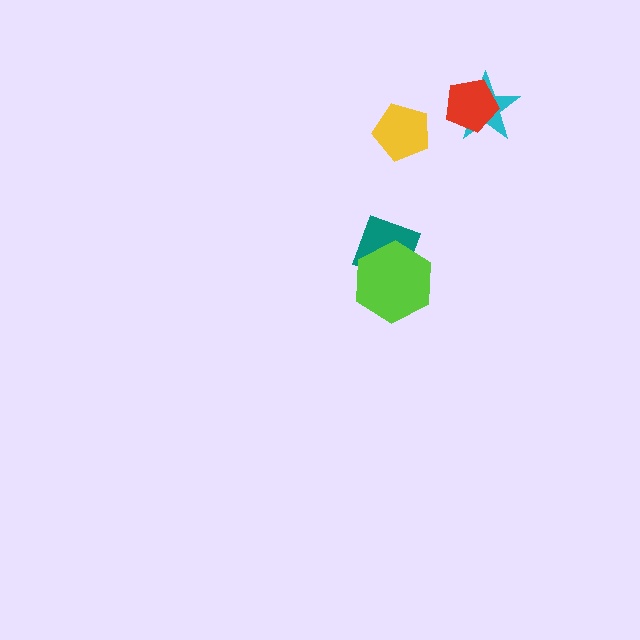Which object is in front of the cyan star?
The red pentagon is in front of the cyan star.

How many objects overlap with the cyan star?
1 object overlaps with the cyan star.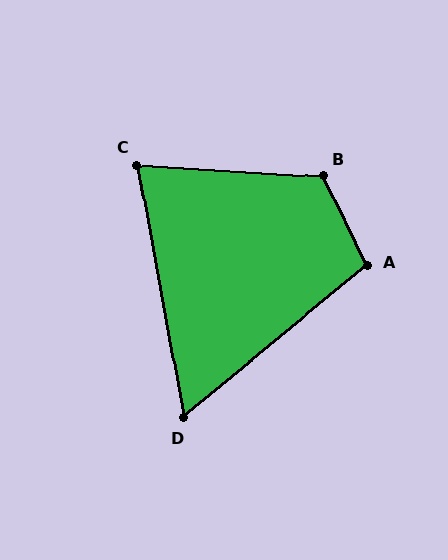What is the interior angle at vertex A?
Approximately 104 degrees (obtuse).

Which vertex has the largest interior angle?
B, at approximately 119 degrees.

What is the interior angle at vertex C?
Approximately 76 degrees (acute).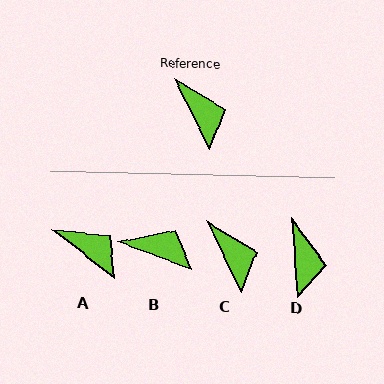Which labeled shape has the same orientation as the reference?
C.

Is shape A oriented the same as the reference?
No, it is off by about 26 degrees.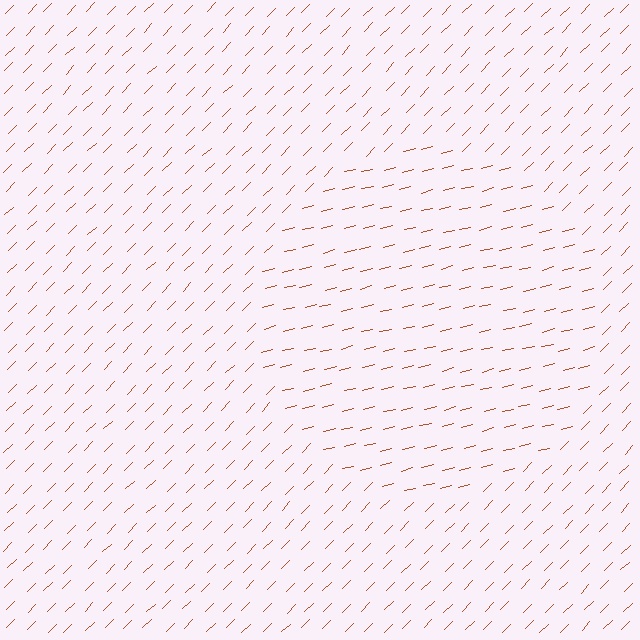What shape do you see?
I see a circle.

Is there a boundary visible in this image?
Yes, there is a texture boundary formed by a change in line orientation.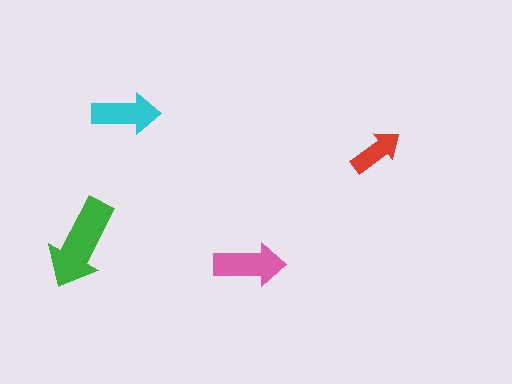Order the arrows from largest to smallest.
the green one, the pink one, the cyan one, the red one.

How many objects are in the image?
There are 4 objects in the image.